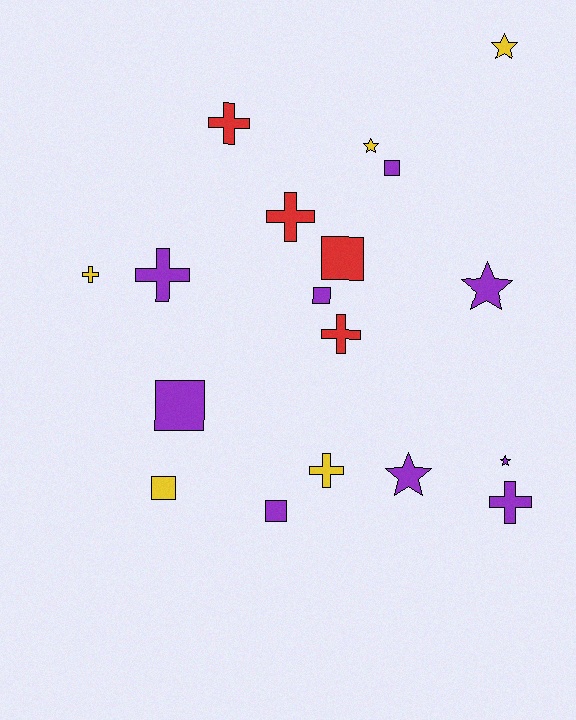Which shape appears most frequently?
Cross, with 7 objects.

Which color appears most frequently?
Purple, with 9 objects.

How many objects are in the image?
There are 18 objects.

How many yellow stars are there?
There are 2 yellow stars.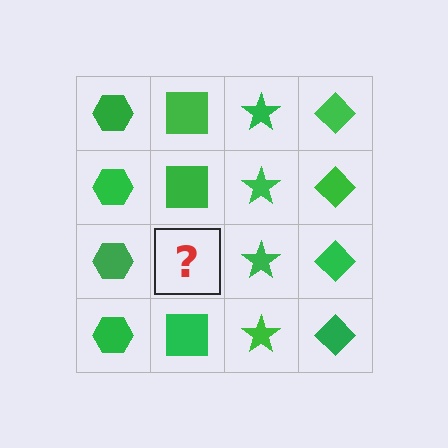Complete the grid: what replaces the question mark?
The question mark should be replaced with a green square.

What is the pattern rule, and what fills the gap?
The rule is that each column has a consistent shape. The gap should be filled with a green square.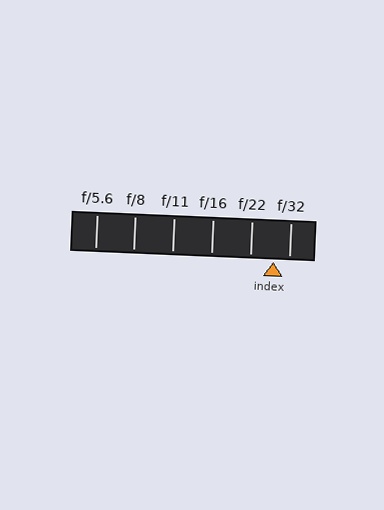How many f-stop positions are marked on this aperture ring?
There are 6 f-stop positions marked.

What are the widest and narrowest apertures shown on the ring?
The widest aperture shown is f/5.6 and the narrowest is f/32.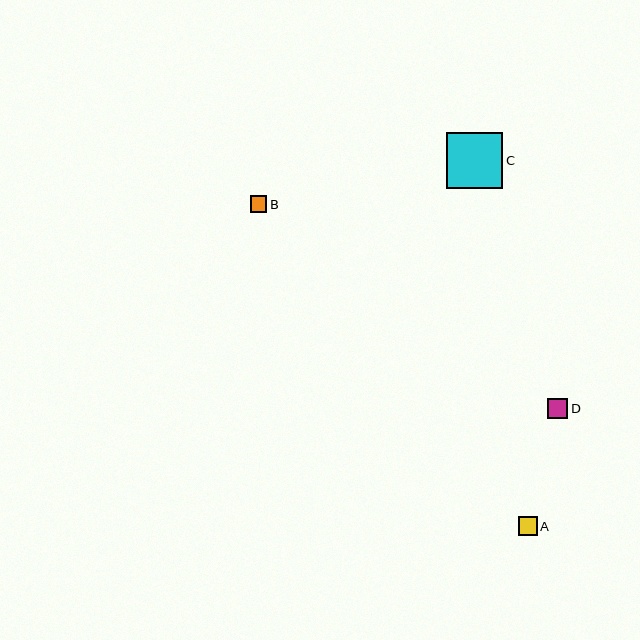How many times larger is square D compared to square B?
Square D is approximately 1.2 times the size of square B.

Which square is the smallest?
Square B is the smallest with a size of approximately 16 pixels.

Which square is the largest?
Square C is the largest with a size of approximately 56 pixels.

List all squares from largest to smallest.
From largest to smallest: C, D, A, B.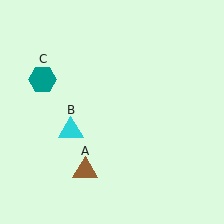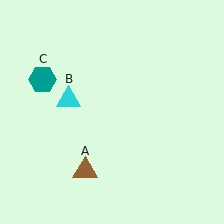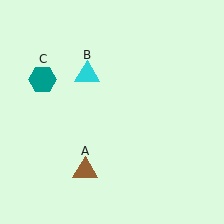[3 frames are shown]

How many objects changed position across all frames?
1 object changed position: cyan triangle (object B).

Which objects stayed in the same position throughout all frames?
Brown triangle (object A) and teal hexagon (object C) remained stationary.